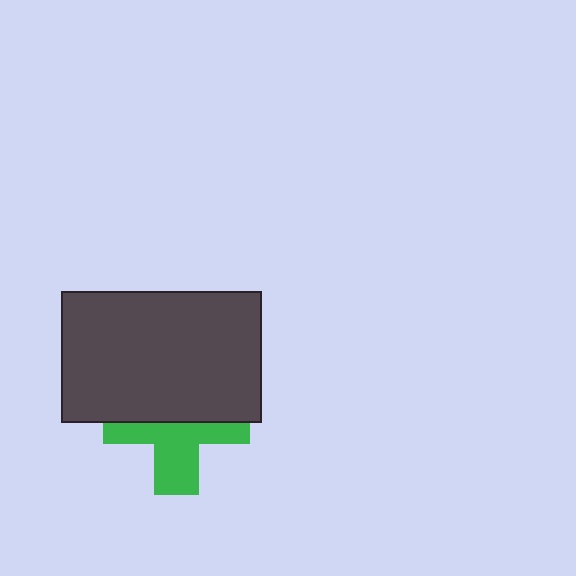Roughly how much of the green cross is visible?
About half of it is visible (roughly 47%).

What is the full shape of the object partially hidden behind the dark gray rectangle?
The partially hidden object is a green cross.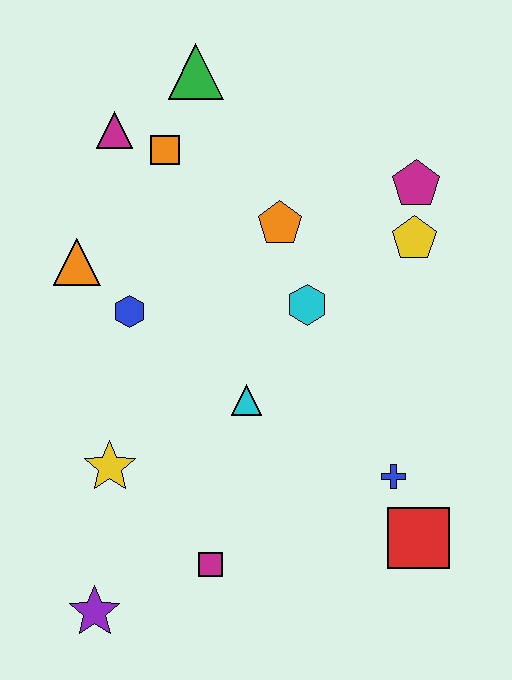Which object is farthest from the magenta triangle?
The red square is farthest from the magenta triangle.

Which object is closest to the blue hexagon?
The orange triangle is closest to the blue hexagon.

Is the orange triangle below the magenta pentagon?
Yes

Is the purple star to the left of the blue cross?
Yes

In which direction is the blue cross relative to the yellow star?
The blue cross is to the right of the yellow star.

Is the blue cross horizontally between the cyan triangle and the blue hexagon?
No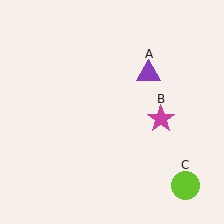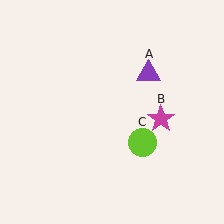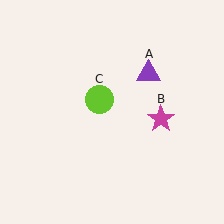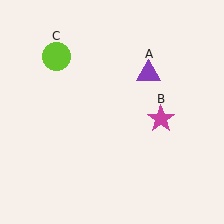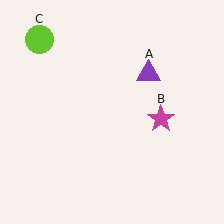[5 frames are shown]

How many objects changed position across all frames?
1 object changed position: lime circle (object C).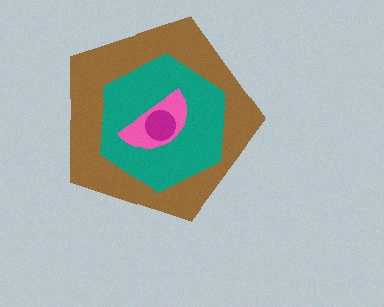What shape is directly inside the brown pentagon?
The teal hexagon.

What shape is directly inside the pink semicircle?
The magenta circle.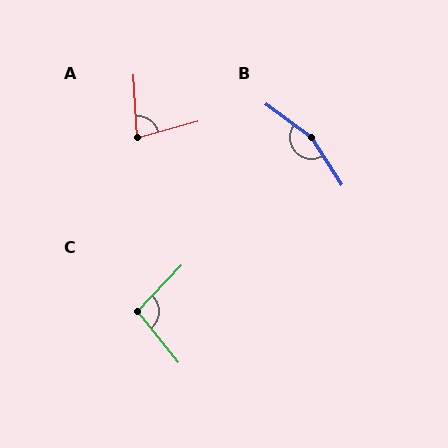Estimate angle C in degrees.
Approximately 97 degrees.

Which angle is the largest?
B, at approximately 159 degrees.